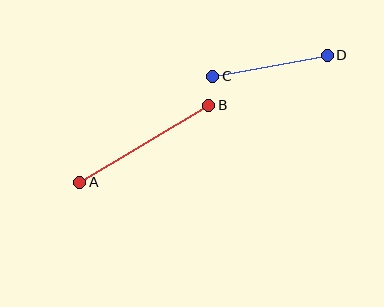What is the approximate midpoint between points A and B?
The midpoint is at approximately (144, 144) pixels.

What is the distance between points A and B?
The distance is approximately 150 pixels.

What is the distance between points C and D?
The distance is approximately 117 pixels.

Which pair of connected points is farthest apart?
Points A and B are farthest apart.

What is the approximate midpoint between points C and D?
The midpoint is at approximately (270, 66) pixels.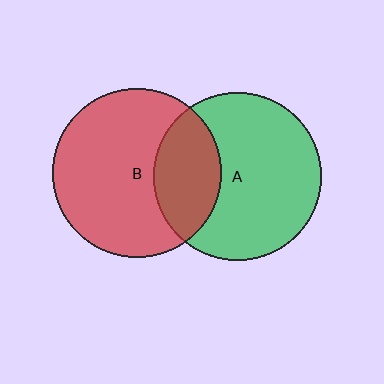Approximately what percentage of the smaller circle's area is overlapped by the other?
Approximately 30%.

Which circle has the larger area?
Circle A (green).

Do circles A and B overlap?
Yes.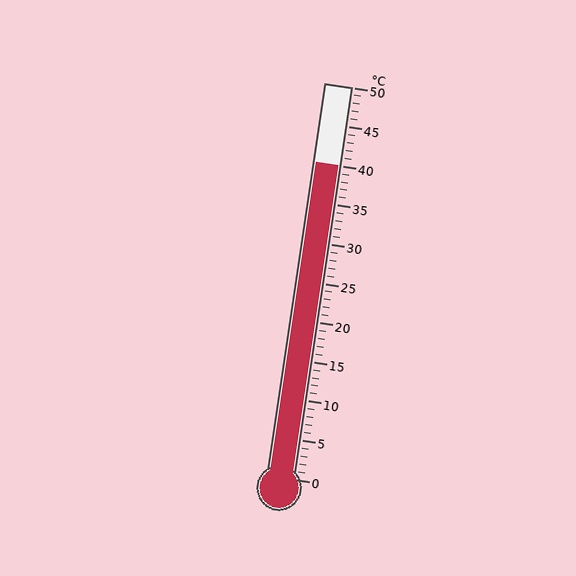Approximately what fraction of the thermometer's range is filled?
The thermometer is filled to approximately 80% of its range.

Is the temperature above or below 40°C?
The temperature is at 40°C.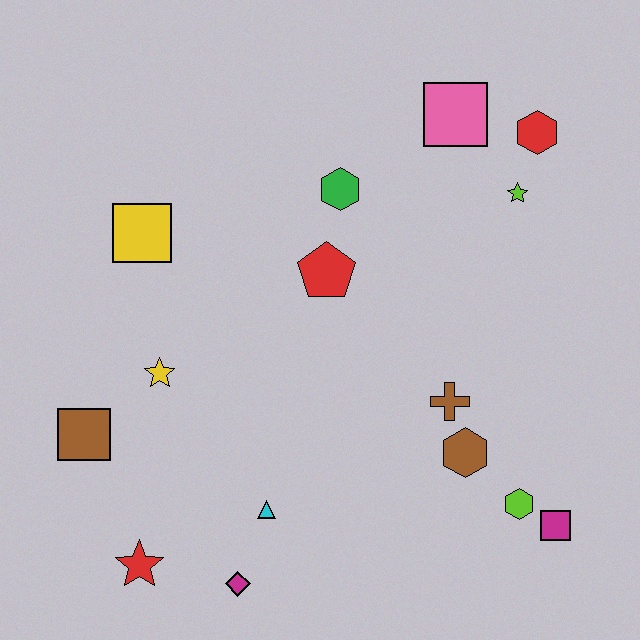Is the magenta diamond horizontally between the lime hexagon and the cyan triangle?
No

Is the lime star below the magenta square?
No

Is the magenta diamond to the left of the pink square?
Yes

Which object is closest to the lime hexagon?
The magenta square is closest to the lime hexagon.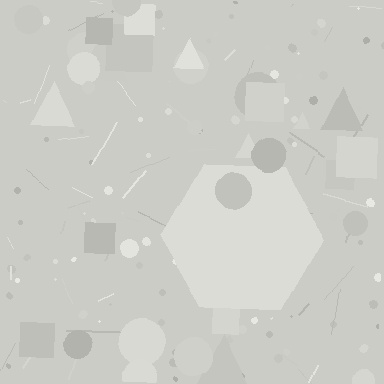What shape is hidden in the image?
A hexagon is hidden in the image.